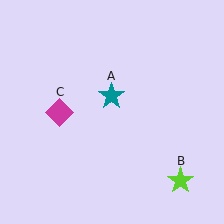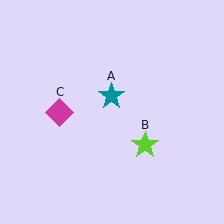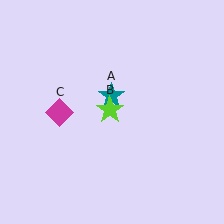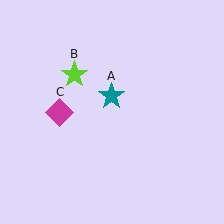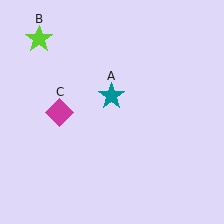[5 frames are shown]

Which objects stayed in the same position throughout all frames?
Teal star (object A) and magenta diamond (object C) remained stationary.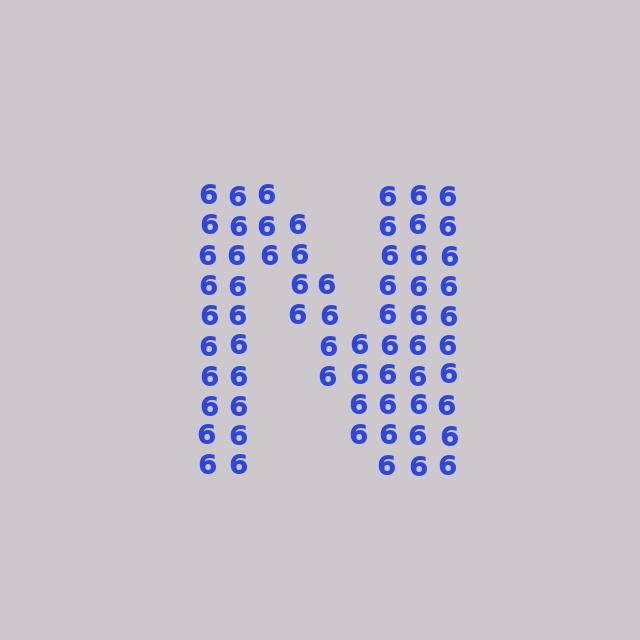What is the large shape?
The large shape is the letter N.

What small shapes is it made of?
It is made of small digit 6's.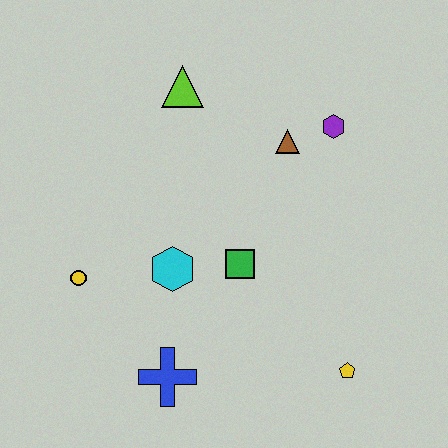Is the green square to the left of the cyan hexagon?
No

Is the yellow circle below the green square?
Yes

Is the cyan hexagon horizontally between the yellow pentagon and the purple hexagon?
No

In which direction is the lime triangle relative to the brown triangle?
The lime triangle is to the left of the brown triangle.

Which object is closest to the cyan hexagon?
The green square is closest to the cyan hexagon.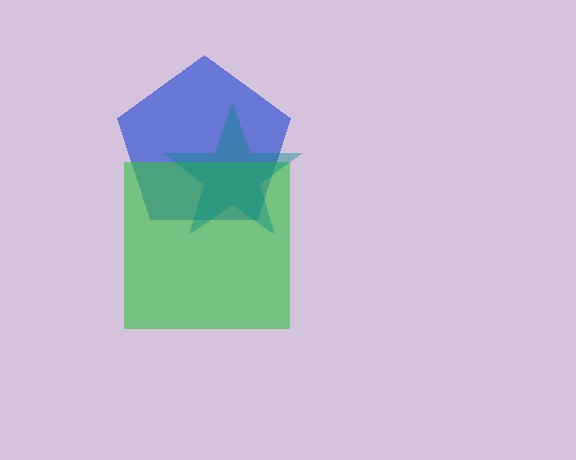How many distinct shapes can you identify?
There are 3 distinct shapes: a blue pentagon, a green square, a teal star.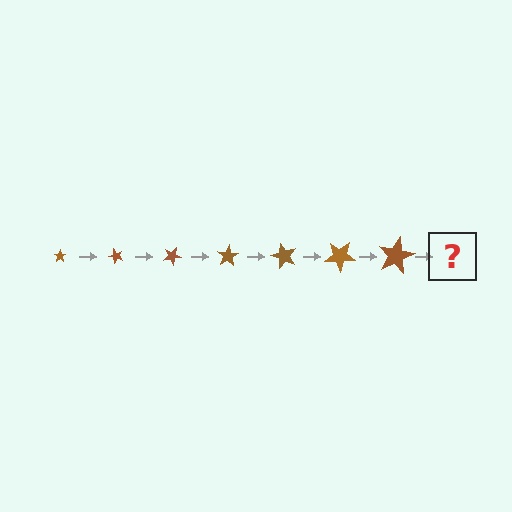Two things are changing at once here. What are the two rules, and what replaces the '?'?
The two rules are that the star grows larger each step and it rotates 50 degrees each step. The '?' should be a star, larger than the previous one and rotated 350 degrees from the start.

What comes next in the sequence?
The next element should be a star, larger than the previous one and rotated 350 degrees from the start.